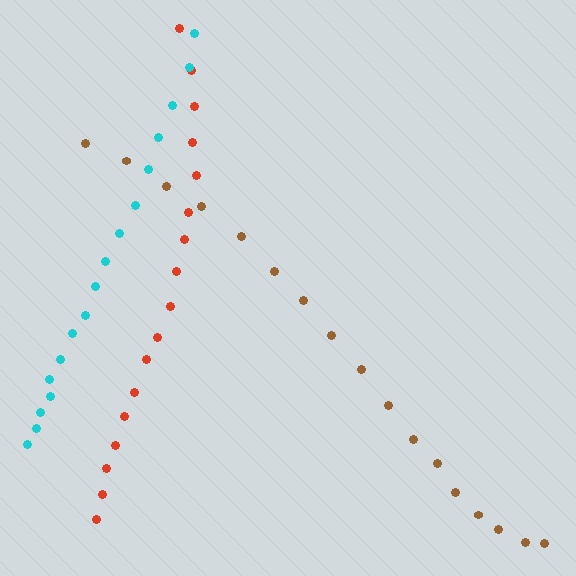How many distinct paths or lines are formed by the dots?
There are 3 distinct paths.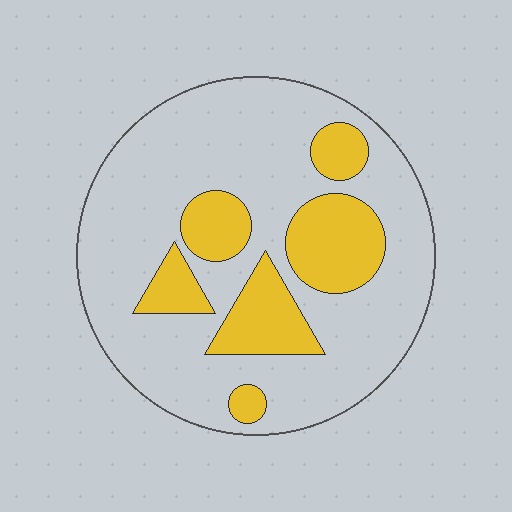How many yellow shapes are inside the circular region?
6.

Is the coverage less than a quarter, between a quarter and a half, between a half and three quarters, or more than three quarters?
Between a quarter and a half.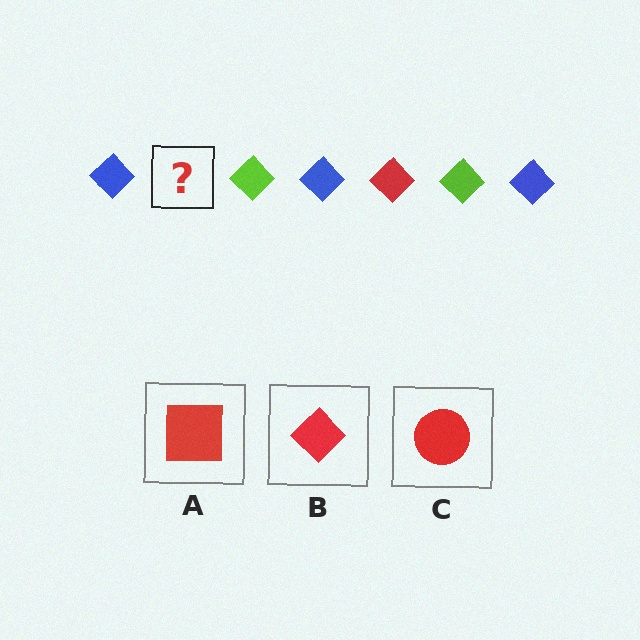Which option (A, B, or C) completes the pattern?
B.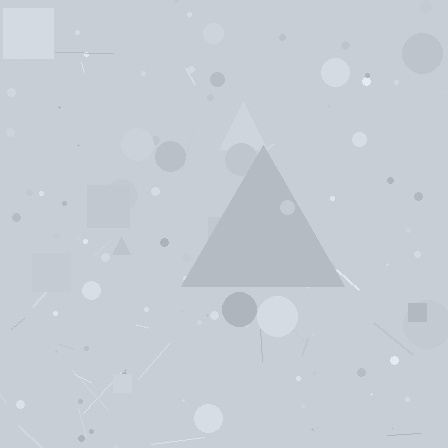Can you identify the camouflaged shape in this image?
The camouflaged shape is a triangle.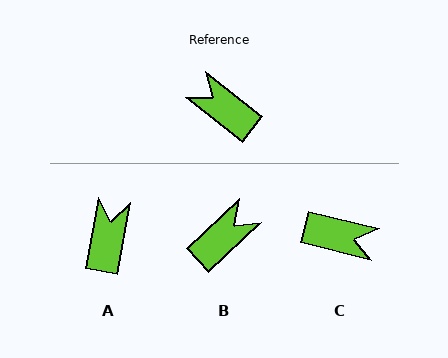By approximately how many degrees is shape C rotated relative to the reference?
Approximately 156 degrees clockwise.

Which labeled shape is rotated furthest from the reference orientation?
C, about 156 degrees away.